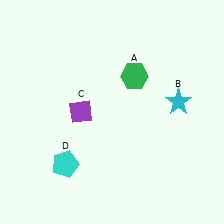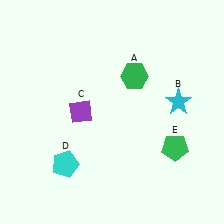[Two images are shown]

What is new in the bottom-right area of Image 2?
A green pentagon (E) was added in the bottom-right area of Image 2.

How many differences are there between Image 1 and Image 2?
There is 1 difference between the two images.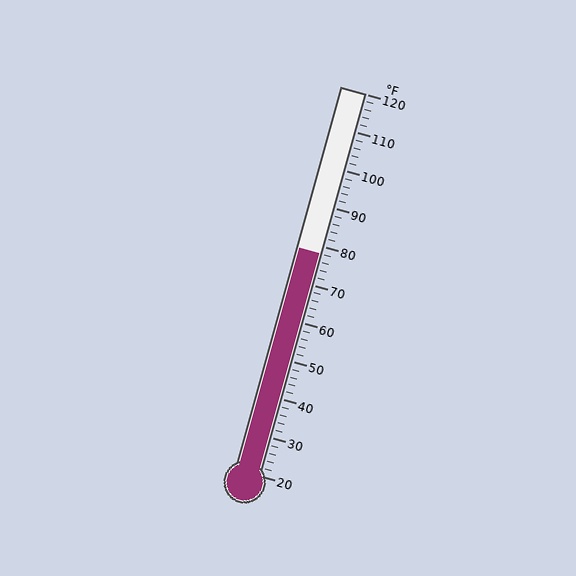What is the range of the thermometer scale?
The thermometer scale ranges from 20°F to 120°F.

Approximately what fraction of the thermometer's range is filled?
The thermometer is filled to approximately 60% of its range.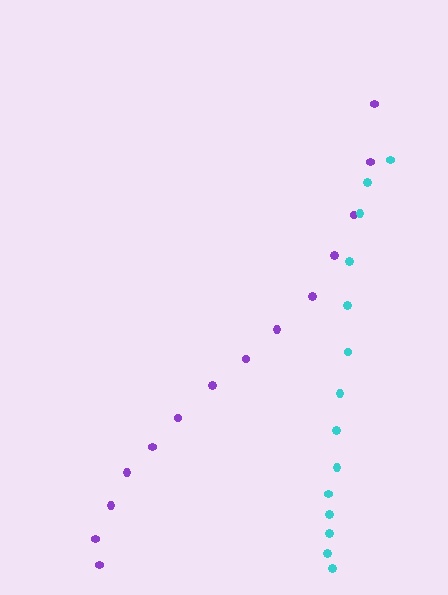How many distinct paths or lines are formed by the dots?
There are 2 distinct paths.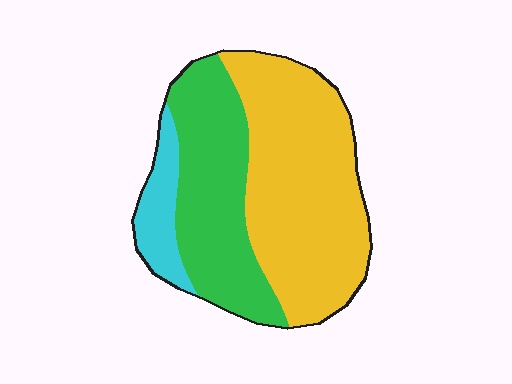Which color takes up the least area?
Cyan, at roughly 10%.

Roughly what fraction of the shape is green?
Green takes up about three eighths (3/8) of the shape.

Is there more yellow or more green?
Yellow.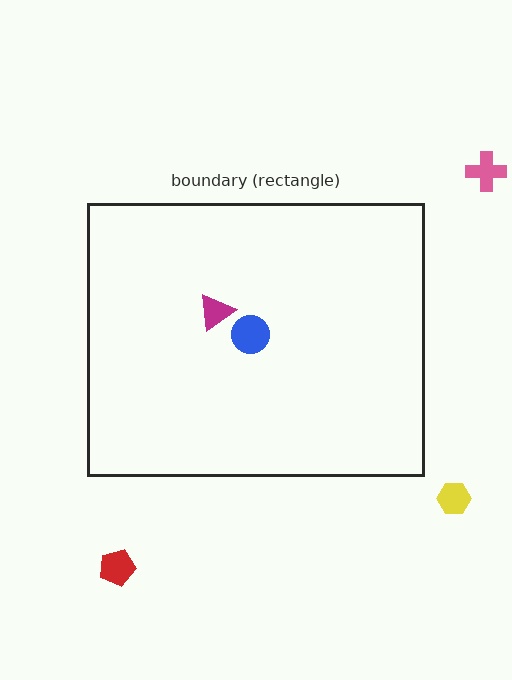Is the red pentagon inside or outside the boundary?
Outside.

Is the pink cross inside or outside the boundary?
Outside.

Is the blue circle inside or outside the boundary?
Inside.